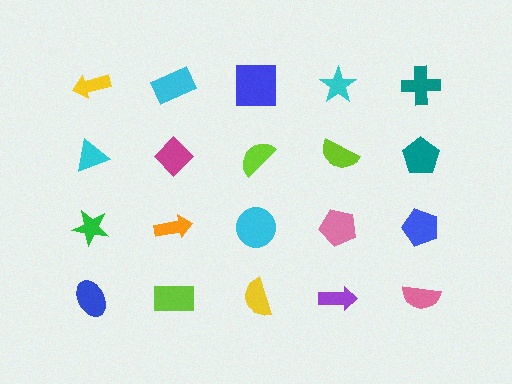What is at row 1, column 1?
A yellow arrow.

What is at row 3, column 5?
A blue pentagon.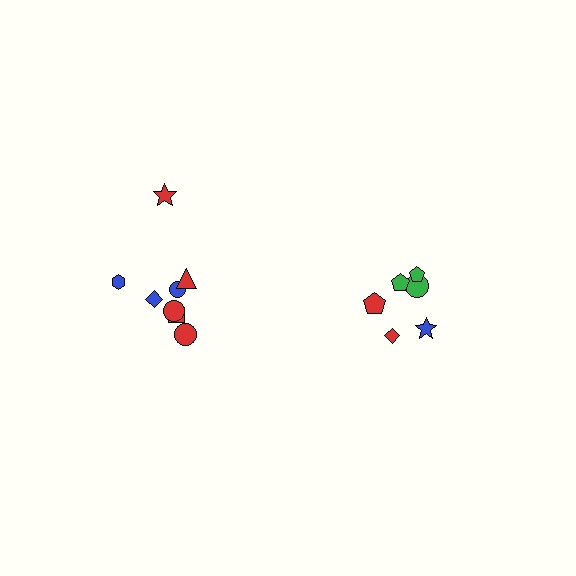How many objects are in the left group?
There are 8 objects.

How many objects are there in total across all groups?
There are 14 objects.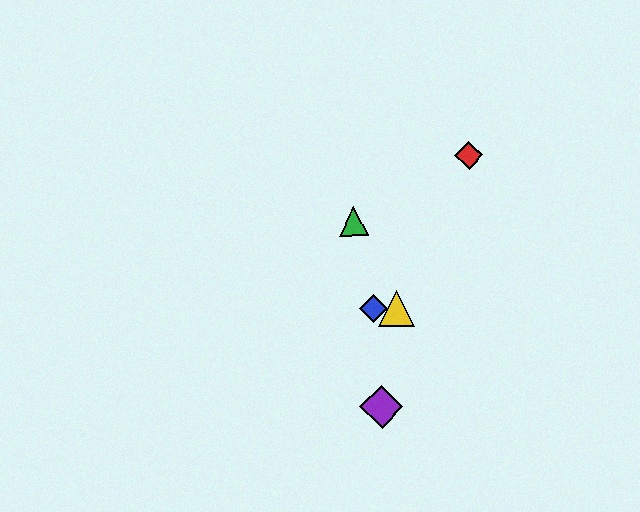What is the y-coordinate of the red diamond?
The red diamond is at y≈155.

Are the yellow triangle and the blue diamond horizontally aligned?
Yes, both are at y≈309.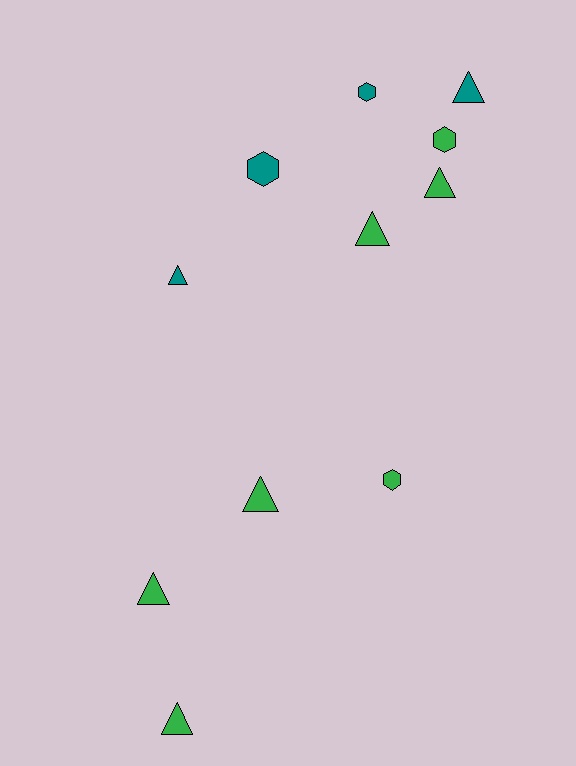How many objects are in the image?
There are 11 objects.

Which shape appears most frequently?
Triangle, with 7 objects.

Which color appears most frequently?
Green, with 7 objects.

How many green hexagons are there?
There are 2 green hexagons.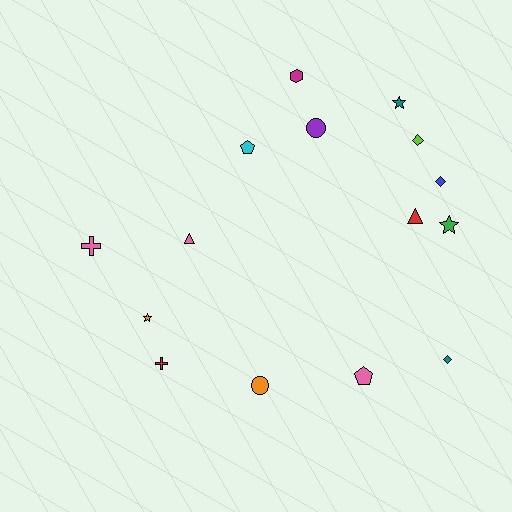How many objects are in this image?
There are 15 objects.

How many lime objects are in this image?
There is 1 lime object.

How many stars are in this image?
There are 3 stars.